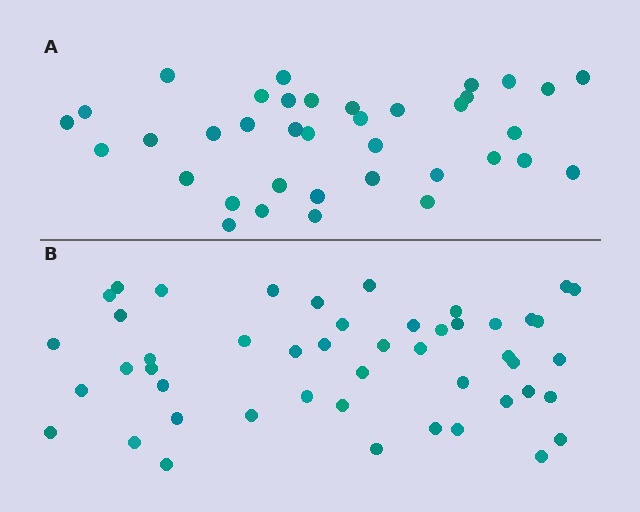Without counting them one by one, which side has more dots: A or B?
Region B (the bottom region) has more dots.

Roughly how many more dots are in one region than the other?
Region B has roughly 12 or so more dots than region A.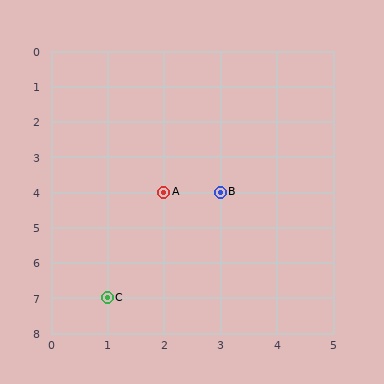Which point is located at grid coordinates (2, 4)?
Point A is at (2, 4).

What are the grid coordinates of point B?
Point B is at grid coordinates (3, 4).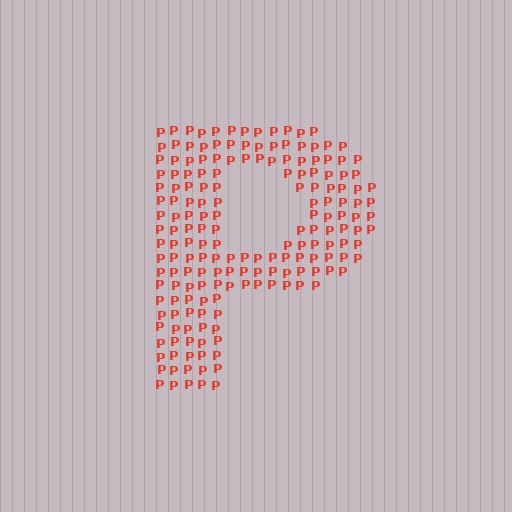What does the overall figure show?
The overall figure shows the letter P.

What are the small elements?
The small elements are letter P's.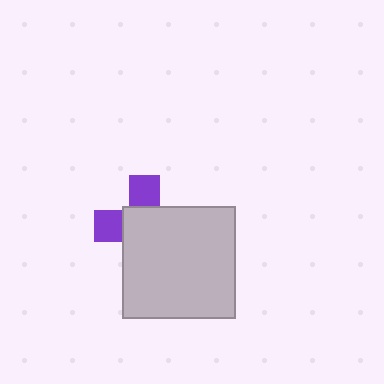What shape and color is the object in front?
The object in front is a light gray square.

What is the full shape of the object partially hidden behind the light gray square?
The partially hidden object is a purple cross.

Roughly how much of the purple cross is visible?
A small part of it is visible (roughly 33%).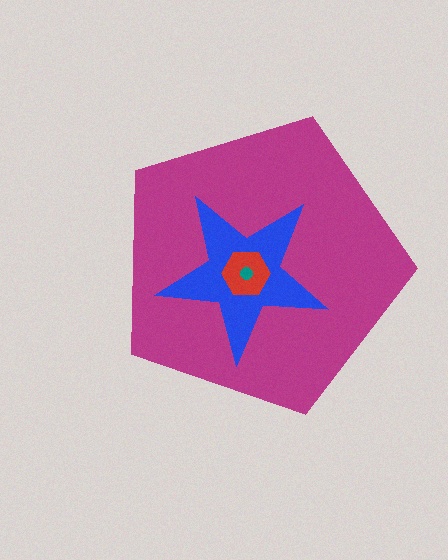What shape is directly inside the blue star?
The red hexagon.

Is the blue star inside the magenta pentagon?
Yes.